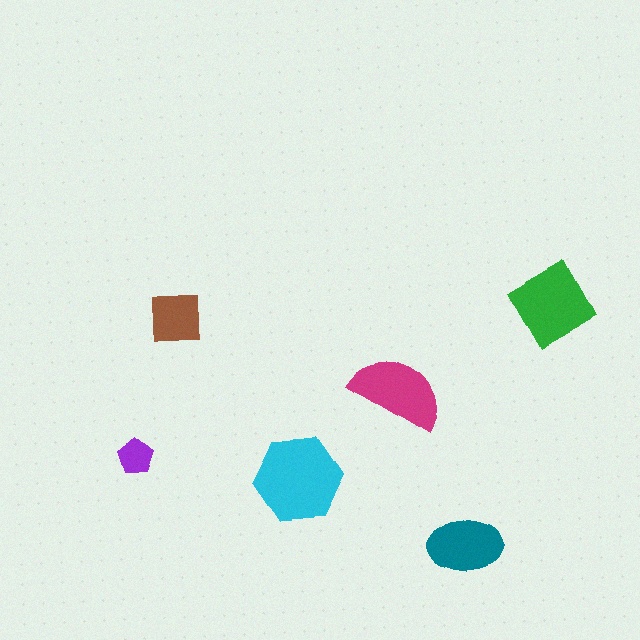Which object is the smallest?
The purple pentagon.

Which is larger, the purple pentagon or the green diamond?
The green diamond.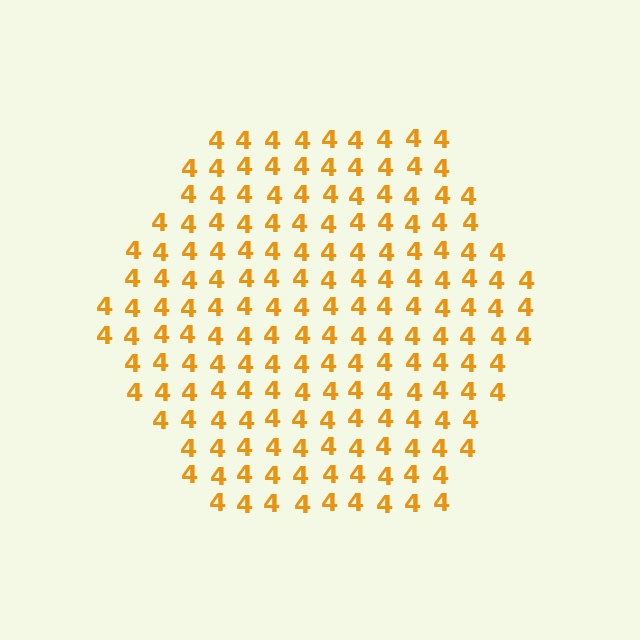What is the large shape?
The large shape is a hexagon.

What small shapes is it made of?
It is made of small digit 4's.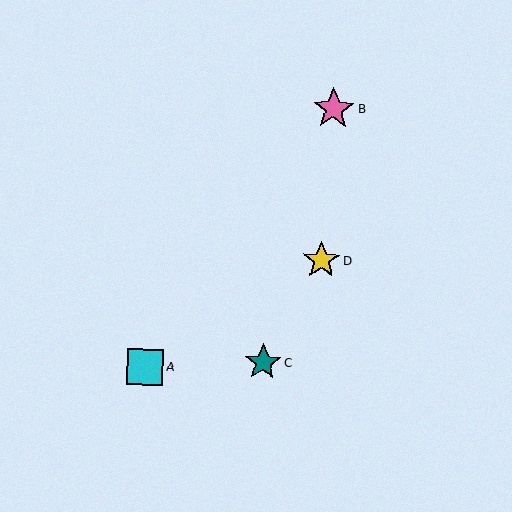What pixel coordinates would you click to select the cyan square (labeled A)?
Click at (145, 367) to select the cyan square A.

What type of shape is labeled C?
Shape C is a teal star.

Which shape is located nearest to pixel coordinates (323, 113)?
The pink star (labeled B) at (334, 109) is nearest to that location.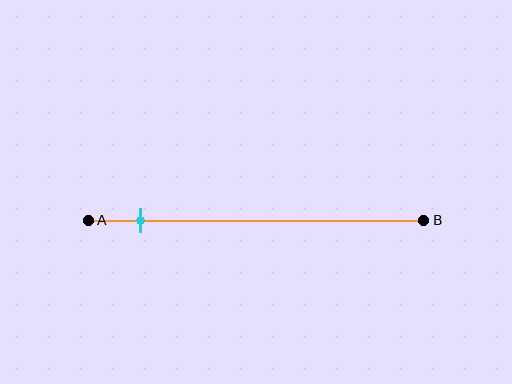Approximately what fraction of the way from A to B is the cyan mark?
The cyan mark is approximately 15% of the way from A to B.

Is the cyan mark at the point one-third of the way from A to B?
No, the mark is at about 15% from A, not at the 33% one-third point.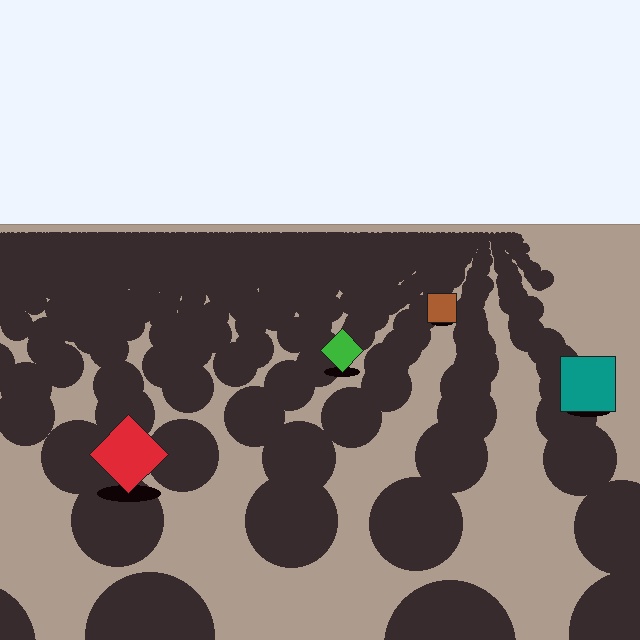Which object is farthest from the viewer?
The brown square is farthest from the viewer. It appears smaller and the ground texture around it is denser.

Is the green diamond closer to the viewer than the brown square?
Yes. The green diamond is closer — you can tell from the texture gradient: the ground texture is coarser near it.